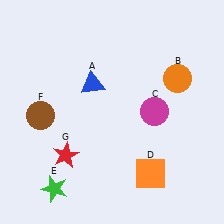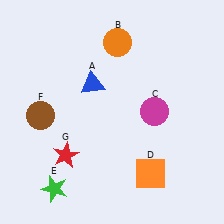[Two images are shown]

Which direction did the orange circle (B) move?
The orange circle (B) moved left.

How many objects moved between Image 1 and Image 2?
1 object moved between the two images.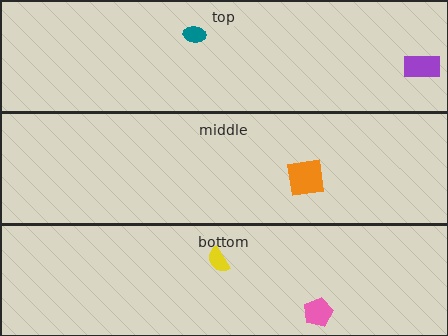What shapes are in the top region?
The teal ellipse, the purple rectangle.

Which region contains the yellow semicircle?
The bottom region.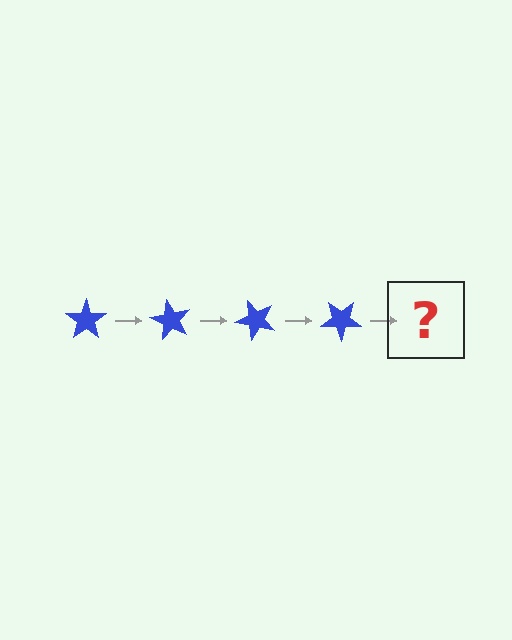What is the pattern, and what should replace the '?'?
The pattern is that the star rotates 60 degrees each step. The '?' should be a blue star rotated 240 degrees.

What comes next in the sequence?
The next element should be a blue star rotated 240 degrees.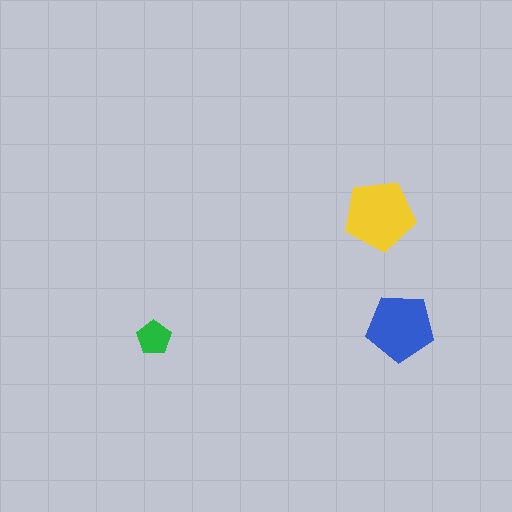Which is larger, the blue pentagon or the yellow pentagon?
The yellow one.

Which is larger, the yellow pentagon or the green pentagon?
The yellow one.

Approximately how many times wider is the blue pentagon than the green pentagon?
About 2 times wider.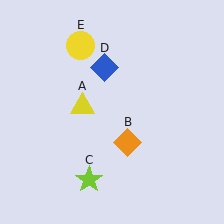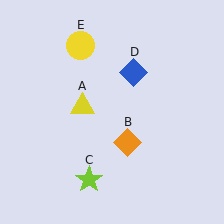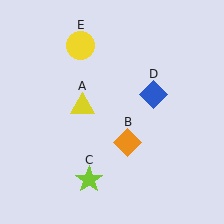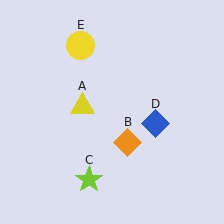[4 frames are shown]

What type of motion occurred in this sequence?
The blue diamond (object D) rotated clockwise around the center of the scene.